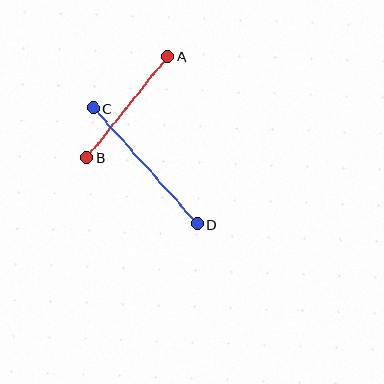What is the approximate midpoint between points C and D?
The midpoint is at approximately (145, 166) pixels.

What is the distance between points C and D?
The distance is approximately 156 pixels.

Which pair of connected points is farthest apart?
Points C and D are farthest apart.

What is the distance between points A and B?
The distance is approximately 129 pixels.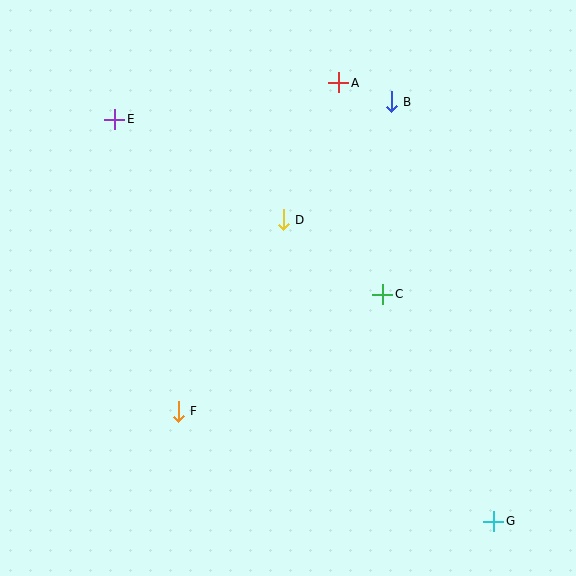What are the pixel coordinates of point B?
Point B is at (391, 102).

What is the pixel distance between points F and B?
The distance between F and B is 375 pixels.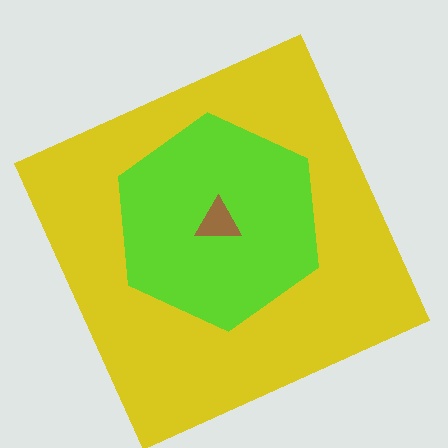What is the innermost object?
The brown triangle.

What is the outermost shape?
The yellow square.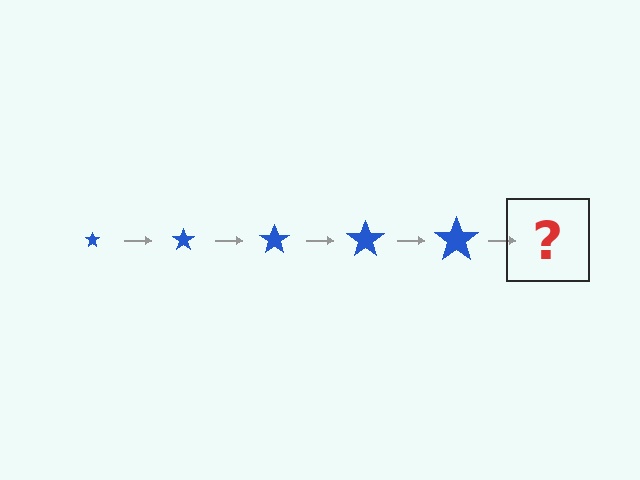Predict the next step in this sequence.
The next step is a blue star, larger than the previous one.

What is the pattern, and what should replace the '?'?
The pattern is that the star gets progressively larger each step. The '?' should be a blue star, larger than the previous one.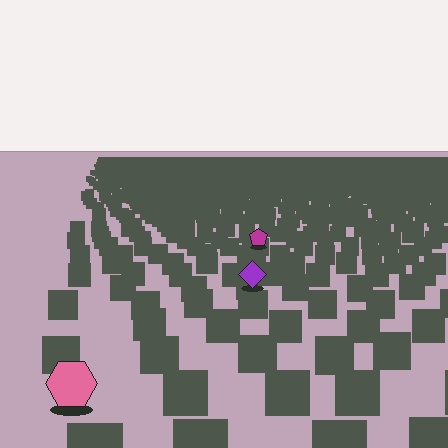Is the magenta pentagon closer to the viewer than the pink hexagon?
No. The pink hexagon is closer — you can tell from the texture gradient: the ground texture is coarser near it.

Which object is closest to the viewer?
The pink hexagon is closest. The texture marks near it are larger and more spread out.